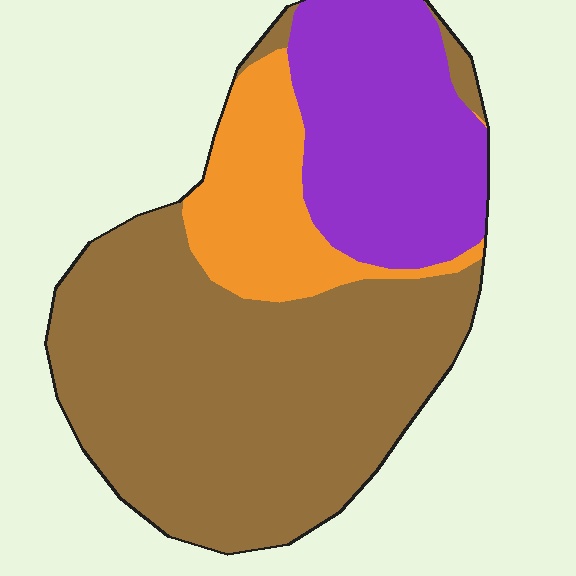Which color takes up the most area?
Brown, at roughly 60%.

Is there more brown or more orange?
Brown.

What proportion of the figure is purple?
Purple takes up between a sixth and a third of the figure.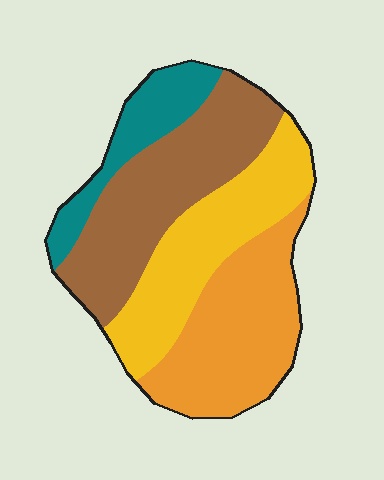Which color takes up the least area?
Teal, at roughly 15%.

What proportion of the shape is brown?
Brown covers 31% of the shape.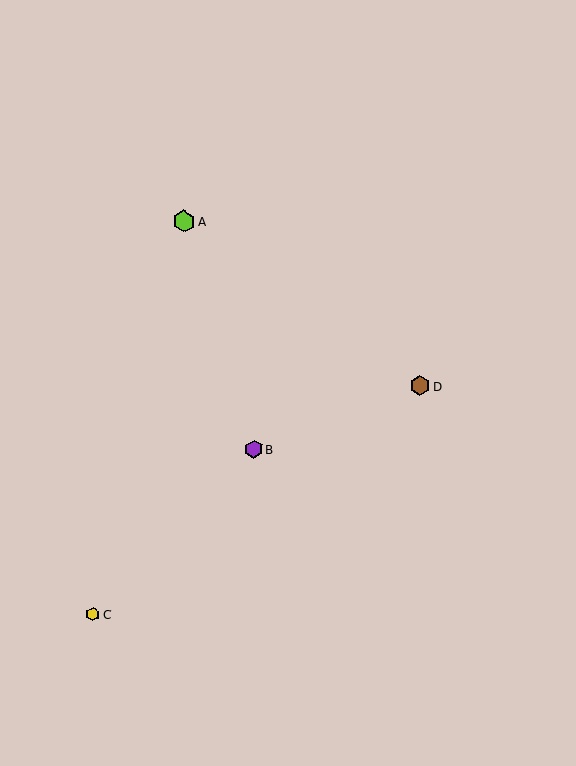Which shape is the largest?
The lime hexagon (labeled A) is the largest.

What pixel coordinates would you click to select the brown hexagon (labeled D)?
Click at (420, 386) to select the brown hexagon D.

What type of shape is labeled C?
Shape C is a yellow hexagon.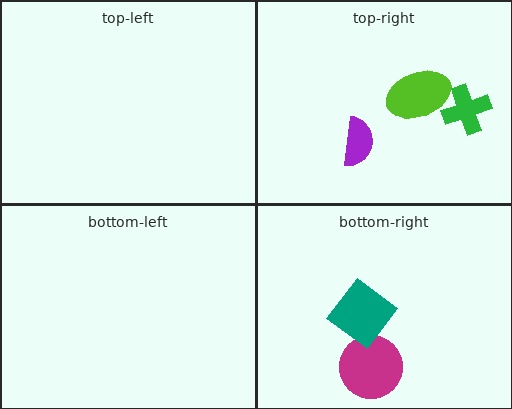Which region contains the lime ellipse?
The top-right region.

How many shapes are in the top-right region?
3.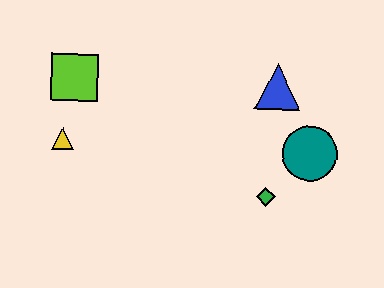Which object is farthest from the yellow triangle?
The teal circle is farthest from the yellow triangle.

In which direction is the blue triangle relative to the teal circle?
The blue triangle is above the teal circle.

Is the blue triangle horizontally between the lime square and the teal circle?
Yes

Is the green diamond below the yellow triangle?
Yes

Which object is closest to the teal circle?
The green diamond is closest to the teal circle.